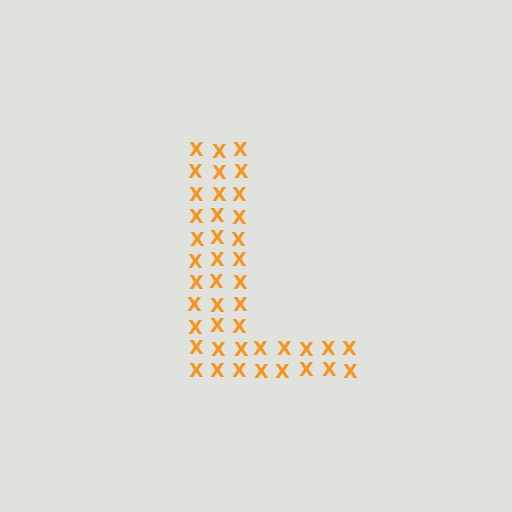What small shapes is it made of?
It is made of small letter X's.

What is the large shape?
The large shape is the letter L.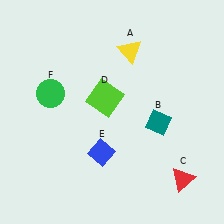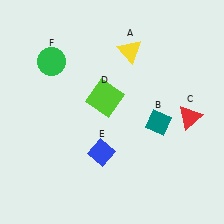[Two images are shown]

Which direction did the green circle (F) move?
The green circle (F) moved up.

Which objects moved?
The objects that moved are: the red triangle (C), the green circle (F).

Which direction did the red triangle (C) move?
The red triangle (C) moved up.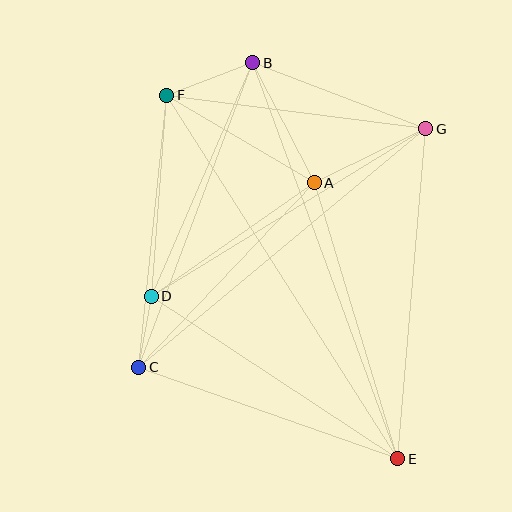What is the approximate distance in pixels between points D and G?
The distance between D and G is approximately 322 pixels.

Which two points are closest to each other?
Points C and D are closest to each other.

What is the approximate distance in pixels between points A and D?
The distance between A and D is approximately 199 pixels.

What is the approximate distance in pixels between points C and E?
The distance between C and E is approximately 275 pixels.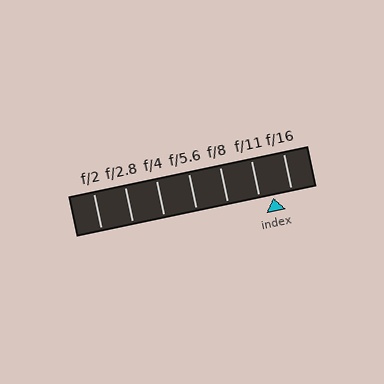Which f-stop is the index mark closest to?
The index mark is closest to f/11.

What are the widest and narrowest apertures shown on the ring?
The widest aperture shown is f/2 and the narrowest is f/16.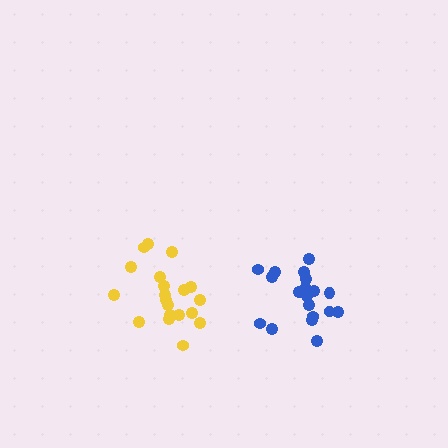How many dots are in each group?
Group 1: 19 dots, Group 2: 20 dots (39 total).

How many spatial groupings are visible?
There are 2 spatial groupings.